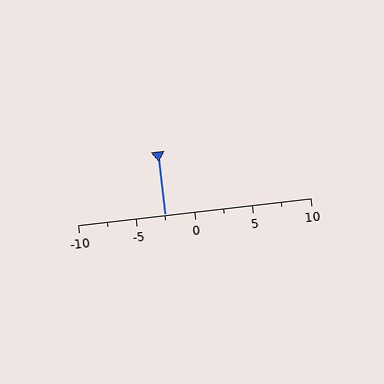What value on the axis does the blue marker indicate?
The marker indicates approximately -2.5.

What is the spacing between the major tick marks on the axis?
The major ticks are spaced 5 apart.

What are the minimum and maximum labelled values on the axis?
The axis runs from -10 to 10.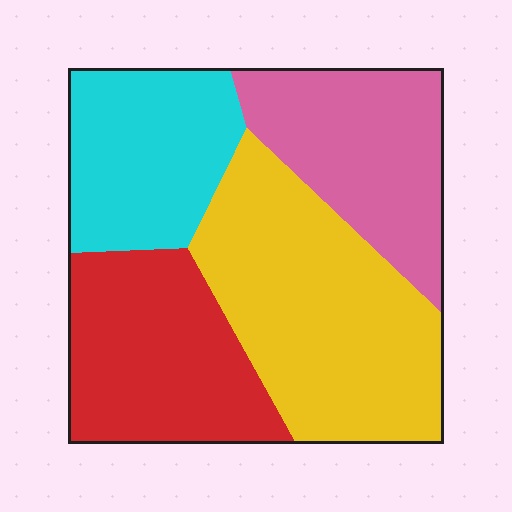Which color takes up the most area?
Yellow, at roughly 35%.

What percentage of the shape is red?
Red takes up about one quarter (1/4) of the shape.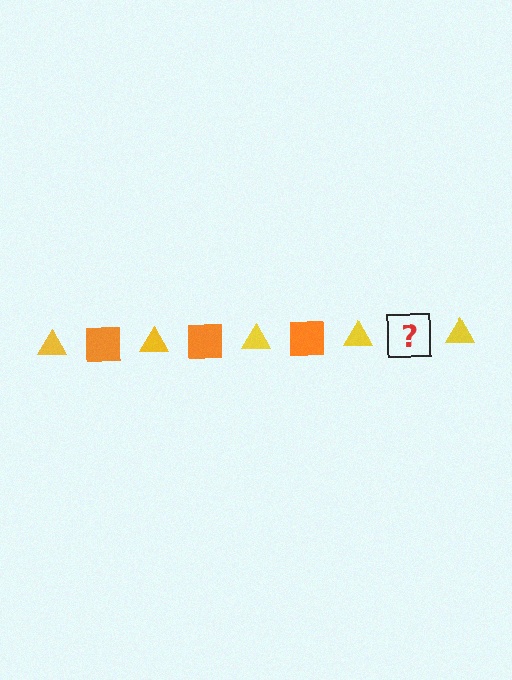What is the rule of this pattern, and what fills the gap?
The rule is that the pattern alternates between yellow triangle and orange square. The gap should be filled with an orange square.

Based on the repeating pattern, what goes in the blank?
The blank should be an orange square.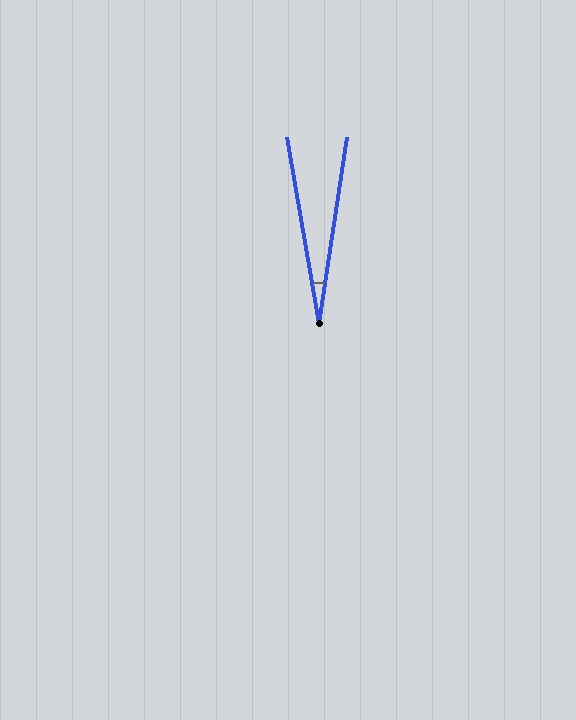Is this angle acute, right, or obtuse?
It is acute.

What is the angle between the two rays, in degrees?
Approximately 18 degrees.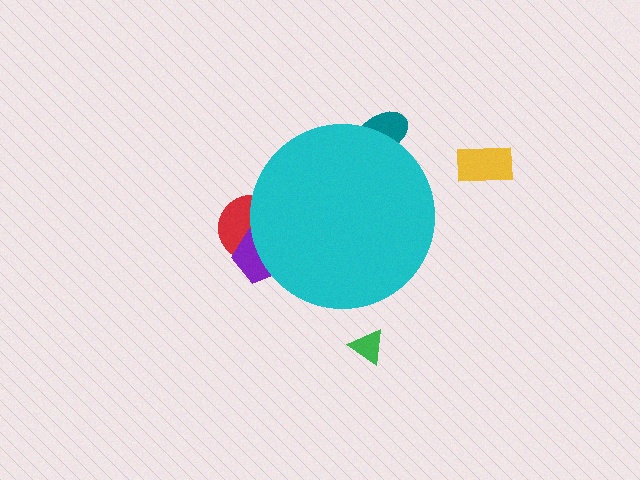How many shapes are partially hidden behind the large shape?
3 shapes are partially hidden.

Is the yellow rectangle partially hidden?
No, the yellow rectangle is fully visible.